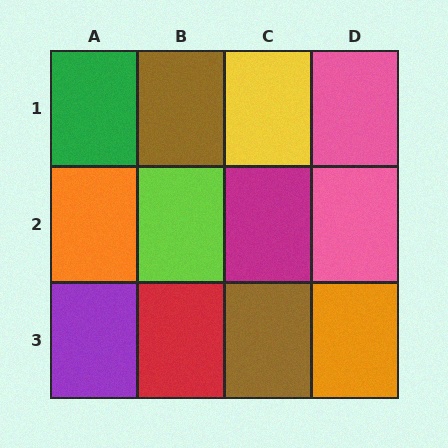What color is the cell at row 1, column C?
Yellow.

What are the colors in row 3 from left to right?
Purple, red, brown, orange.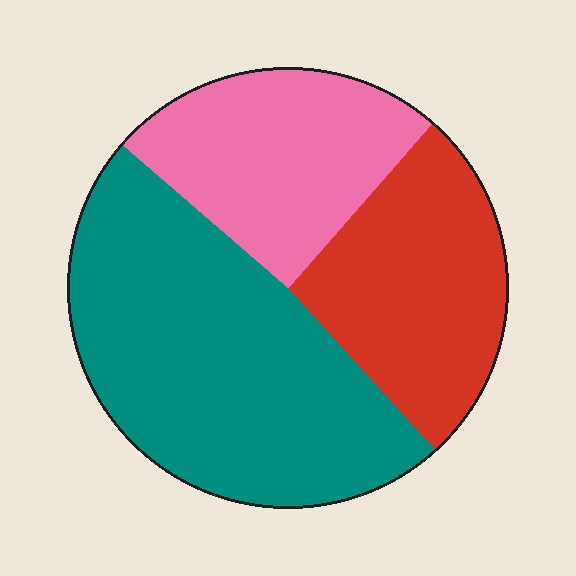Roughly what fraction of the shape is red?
Red covers around 25% of the shape.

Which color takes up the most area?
Teal, at roughly 50%.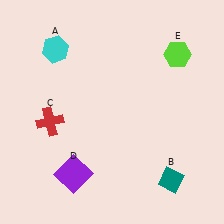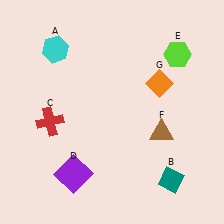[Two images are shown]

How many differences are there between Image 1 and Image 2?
There are 2 differences between the two images.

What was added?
A brown triangle (F), an orange diamond (G) were added in Image 2.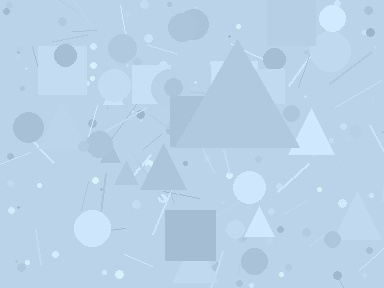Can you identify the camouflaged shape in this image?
The camouflaged shape is a triangle.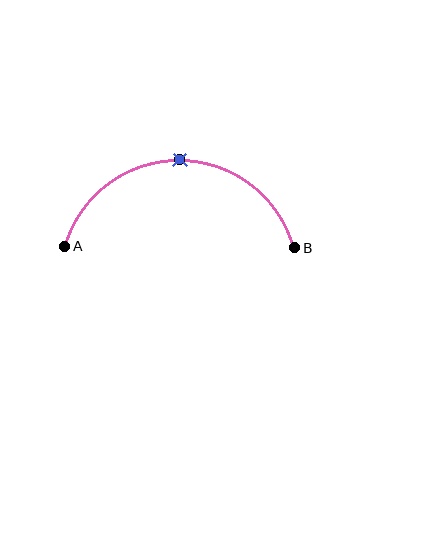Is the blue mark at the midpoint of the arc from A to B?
Yes. The blue mark lies on the arc at equal arc-length from both A and B — it is the arc midpoint.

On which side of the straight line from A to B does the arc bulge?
The arc bulges above the straight line connecting A and B.